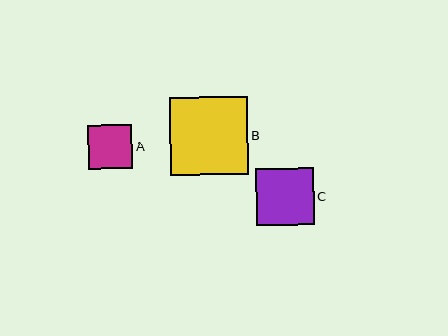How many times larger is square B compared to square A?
Square B is approximately 1.8 times the size of square A.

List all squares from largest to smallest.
From largest to smallest: B, C, A.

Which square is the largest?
Square B is the largest with a size of approximately 78 pixels.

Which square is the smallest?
Square A is the smallest with a size of approximately 44 pixels.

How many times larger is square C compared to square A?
Square C is approximately 1.3 times the size of square A.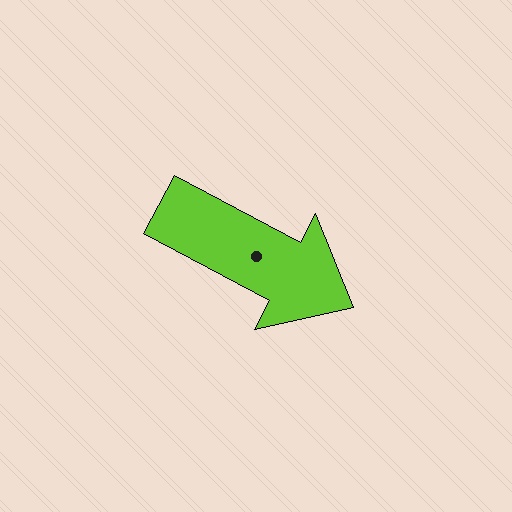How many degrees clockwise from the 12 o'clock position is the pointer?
Approximately 118 degrees.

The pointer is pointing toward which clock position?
Roughly 4 o'clock.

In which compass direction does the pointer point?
Southeast.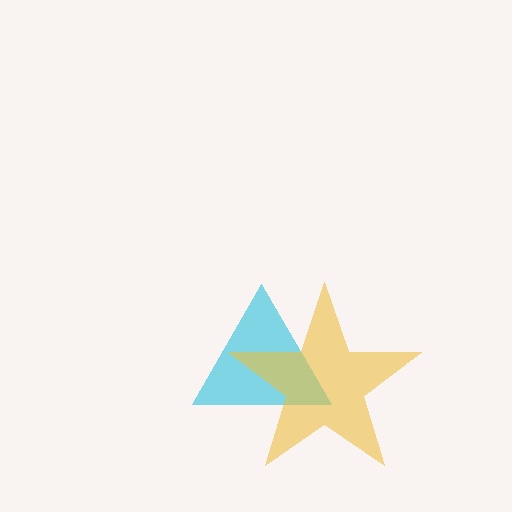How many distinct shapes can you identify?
There are 2 distinct shapes: a cyan triangle, a yellow star.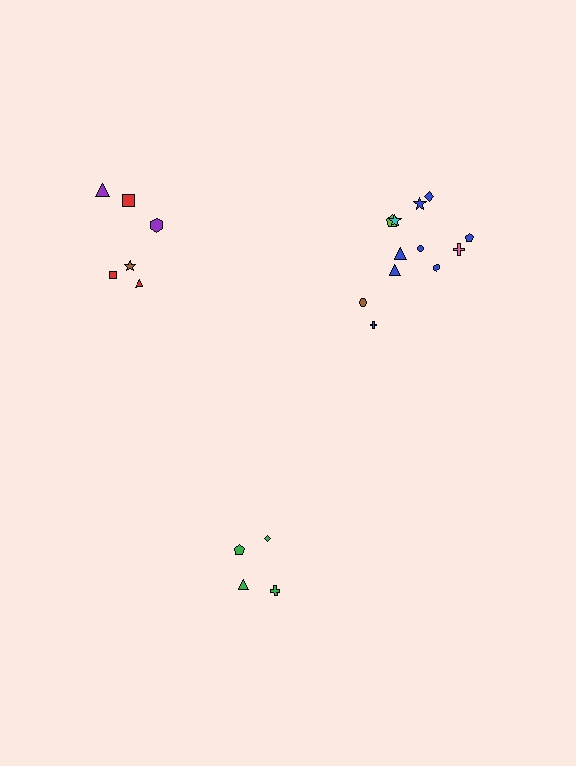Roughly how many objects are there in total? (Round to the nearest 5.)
Roughly 20 objects in total.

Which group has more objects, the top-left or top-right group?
The top-right group.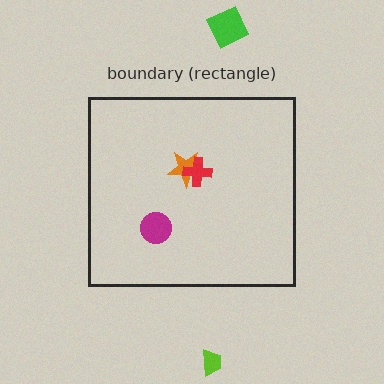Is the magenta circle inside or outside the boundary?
Inside.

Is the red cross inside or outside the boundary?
Inside.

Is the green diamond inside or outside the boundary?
Outside.